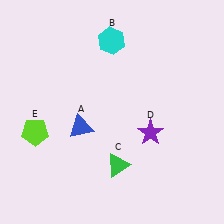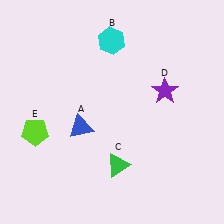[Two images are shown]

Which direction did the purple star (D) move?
The purple star (D) moved up.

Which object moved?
The purple star (D) moved up.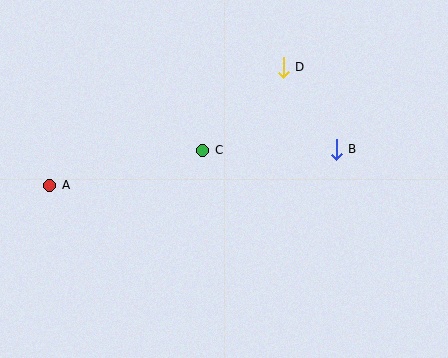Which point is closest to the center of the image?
Point C at (203, 150) is closest to the center.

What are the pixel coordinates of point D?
Point D is at (283, 67).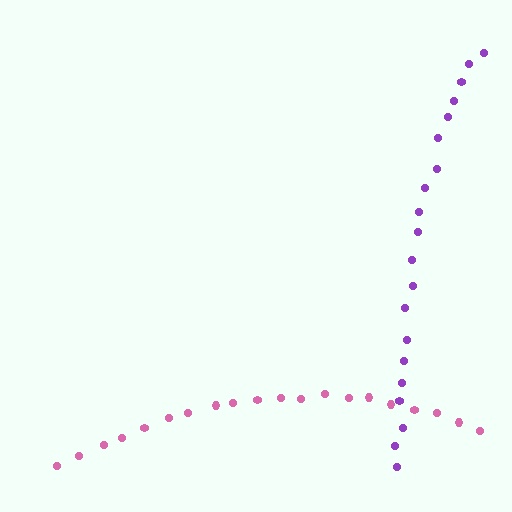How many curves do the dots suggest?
There are 2 distinct paths.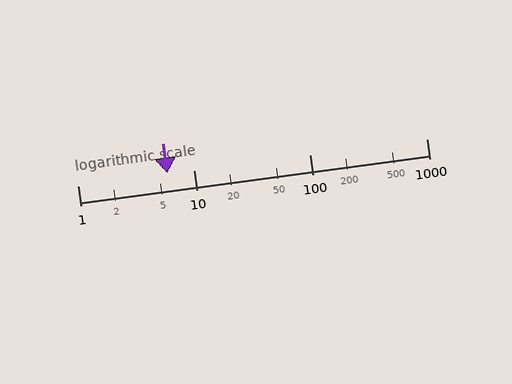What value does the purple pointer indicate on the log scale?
The pointer indicates approximately 5.9.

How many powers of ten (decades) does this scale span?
The scale spans 3 decades, from 1 to 1000.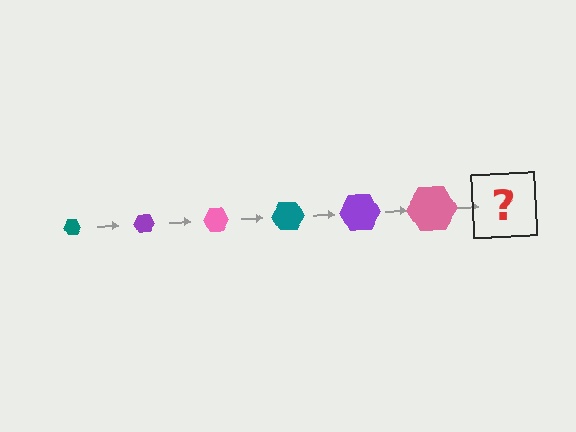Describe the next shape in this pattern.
It should be a teal hexagon, larger than the previous one.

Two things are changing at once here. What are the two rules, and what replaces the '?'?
The two rules are that the hexagon grows larger each step and the color cycles through teal, purple, and pink. The '?' should be a teal hexagon, larger than the previous one.